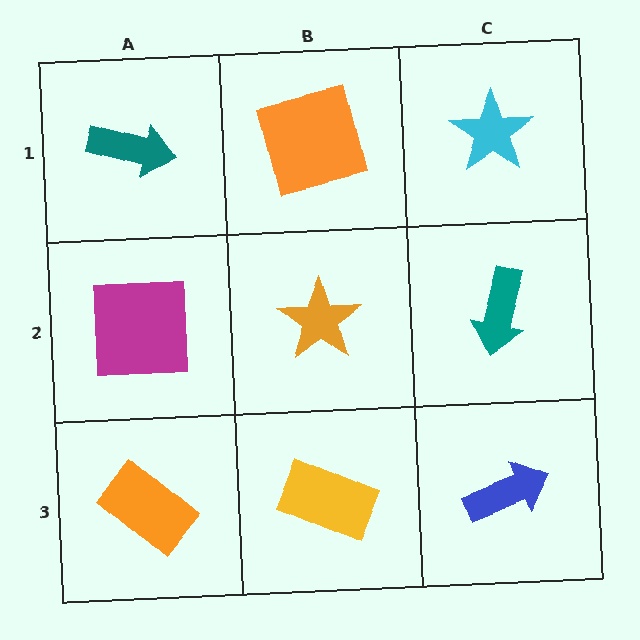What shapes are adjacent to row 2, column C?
A cyan star (row 1, column C), a blue arrow (row 3, column C), an orange star (row 2, column B).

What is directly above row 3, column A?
A magenta square.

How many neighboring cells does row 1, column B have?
3.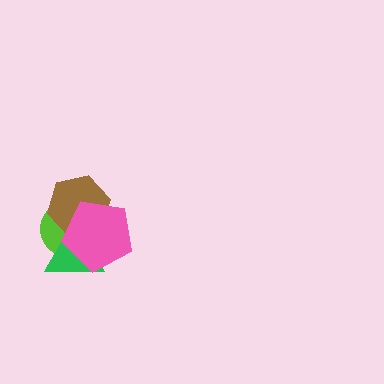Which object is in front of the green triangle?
The pink pentagon is in front of the green triangle.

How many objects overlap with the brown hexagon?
3 objects overlap with the brown hexagon.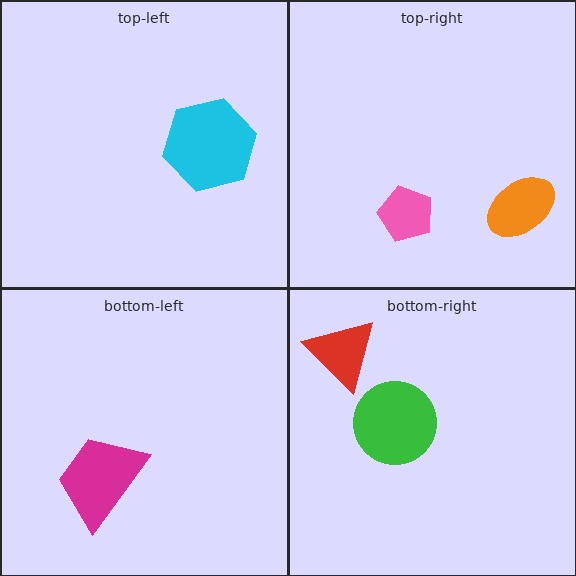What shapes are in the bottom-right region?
The green circle, the red triangle.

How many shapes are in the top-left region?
1.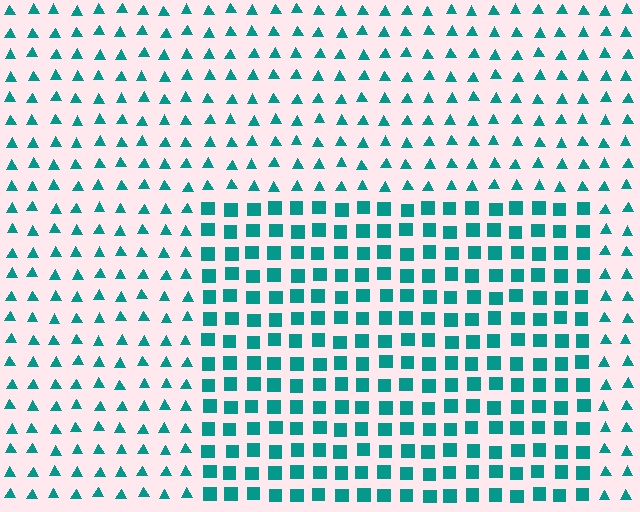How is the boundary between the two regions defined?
The boundary is defined by a change in element shape: squares inside vs. triangles outside. All elements share the same color and spacing.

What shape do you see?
I see a rectangle.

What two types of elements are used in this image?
The image uses squares inside the rectangle region and triangles outside it.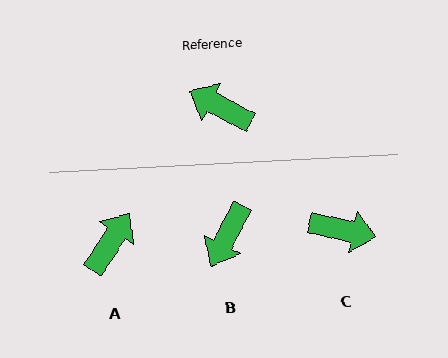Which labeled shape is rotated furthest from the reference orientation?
C, about 164 degrees away.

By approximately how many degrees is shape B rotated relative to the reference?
Approximately 90 degrees counter-clockwise.